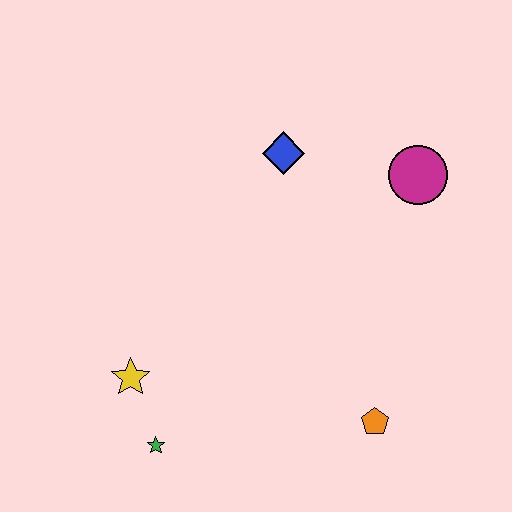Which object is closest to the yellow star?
The green star is closest to the yellow star.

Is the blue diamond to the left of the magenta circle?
Yes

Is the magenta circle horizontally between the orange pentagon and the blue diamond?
No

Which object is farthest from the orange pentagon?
The blue diamond is farthest from the orange pentagon.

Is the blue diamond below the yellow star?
No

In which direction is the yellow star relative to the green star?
The yellow star is above the green star.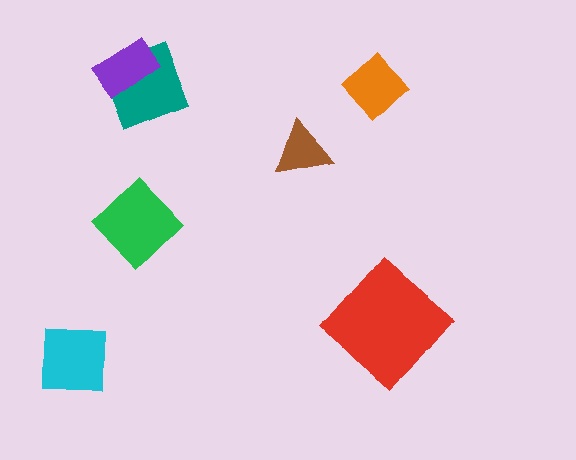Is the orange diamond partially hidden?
No, no other shape covers it.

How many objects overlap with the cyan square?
0 objects overlap with the cyan square.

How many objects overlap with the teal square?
1 object overlaps with the teal square.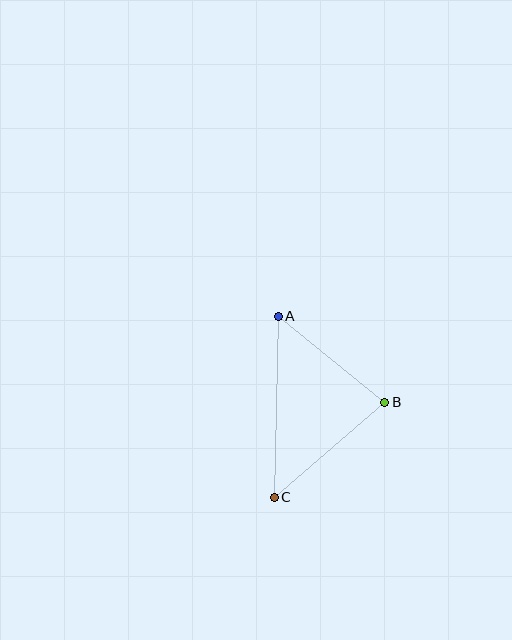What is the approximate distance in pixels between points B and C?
The distance between B and C is approximately 146 pixels.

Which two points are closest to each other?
Points A and B are closest to each other.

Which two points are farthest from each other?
Points A and C are farthest from each other.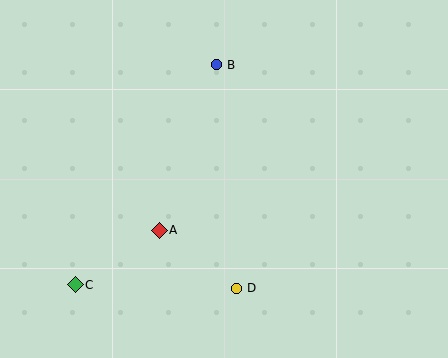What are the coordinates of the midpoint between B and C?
The midpoint between B and C is at (146, 175).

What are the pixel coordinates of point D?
Point D is at (237, 288).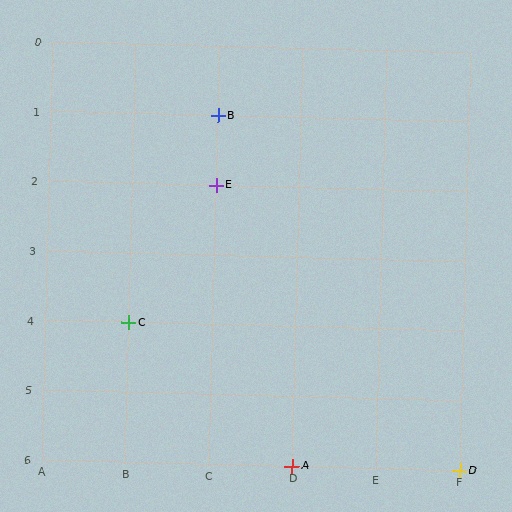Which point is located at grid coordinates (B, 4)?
Point C is at (B, 4).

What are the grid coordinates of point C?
Point C is at grid coordinates (B, 4).